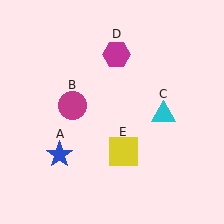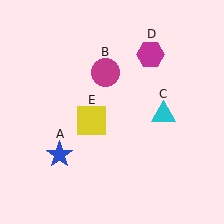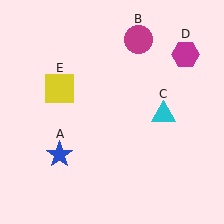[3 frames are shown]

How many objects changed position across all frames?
3 objects changed position: magenta circle (object B), magenta hexagon (object D), yellow square (object E).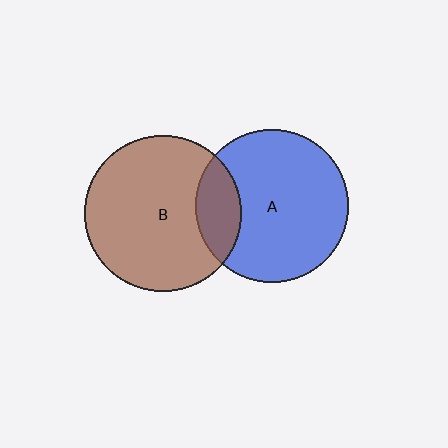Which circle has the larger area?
Circle B (brown).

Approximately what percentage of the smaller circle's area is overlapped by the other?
Approximately 20%.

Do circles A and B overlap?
Yes.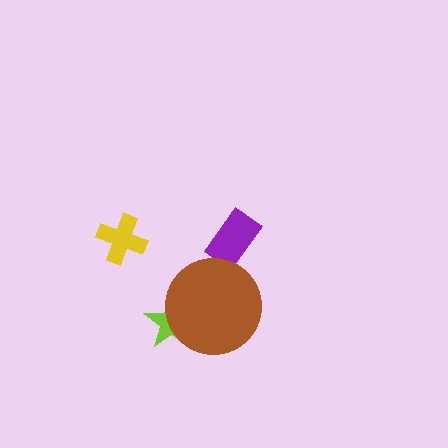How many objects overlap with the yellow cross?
0 objects overlap with the yellow cross.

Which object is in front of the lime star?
The brown circle is in front of the lime star.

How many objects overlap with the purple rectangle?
0 objects overlap with the purple rectangle.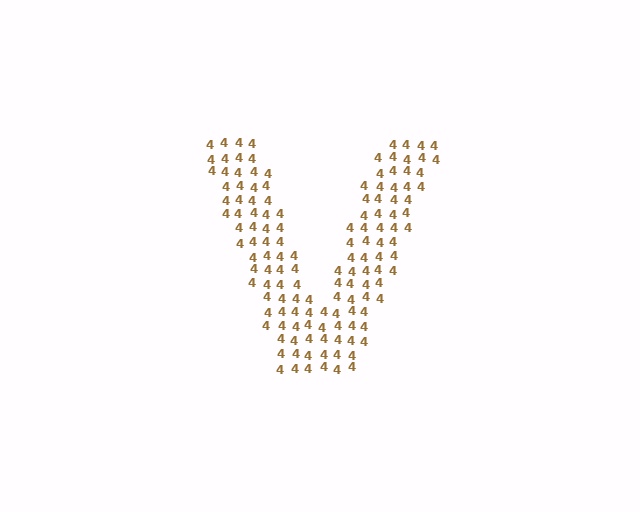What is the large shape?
The large shape is the letter V.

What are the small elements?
The small elements are digit 4's.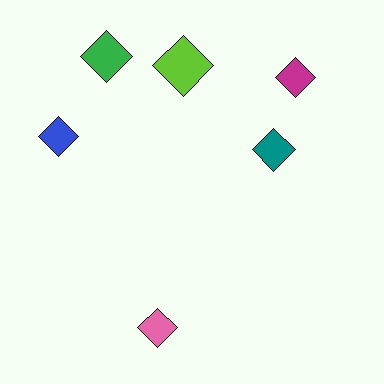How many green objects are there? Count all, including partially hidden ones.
There is 1 green object.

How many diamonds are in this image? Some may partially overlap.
There are 6 diamonds.